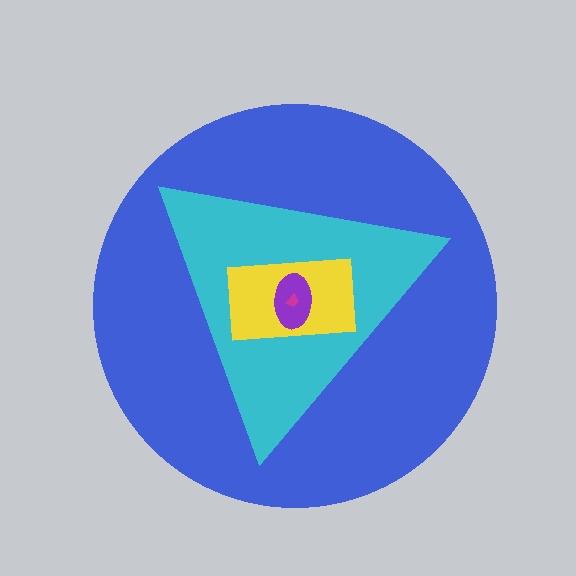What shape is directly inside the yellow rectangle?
The purple ellipse.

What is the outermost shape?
The blue circle.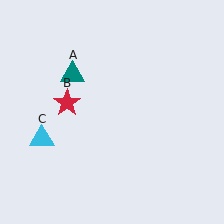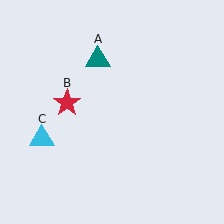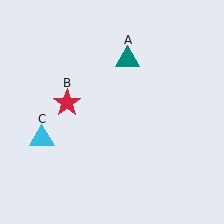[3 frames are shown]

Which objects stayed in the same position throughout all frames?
Red star (object B) and cyan triangle (object C) remained stationary.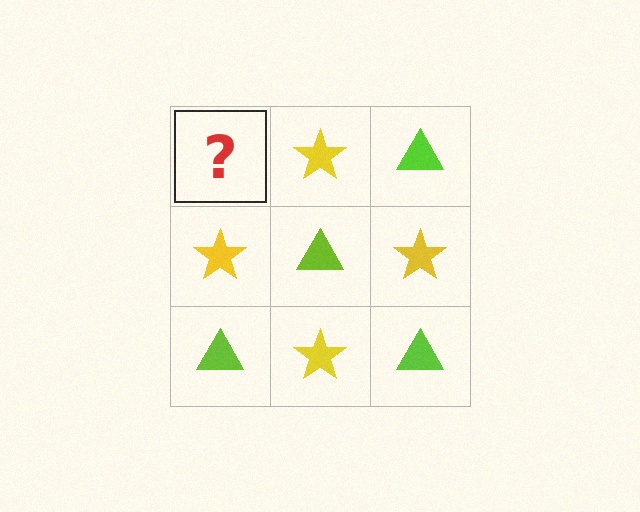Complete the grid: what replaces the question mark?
The question mark should be replaced with a lime triangle.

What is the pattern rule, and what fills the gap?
The rule is that it alternates lime triangle and yellow star in a checkerboard pattern. The gap should be filled with a lime triangle.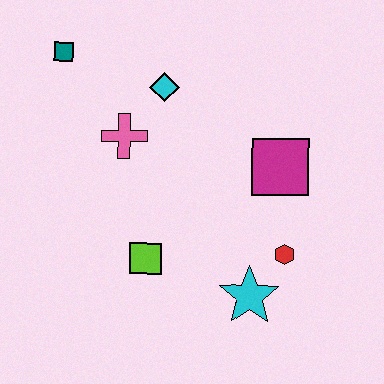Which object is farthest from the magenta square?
The teal square is farthest from the magenta square.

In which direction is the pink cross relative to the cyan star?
The pink cross is above the cyan star.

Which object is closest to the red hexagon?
The cyan star is closest to the red hexagon.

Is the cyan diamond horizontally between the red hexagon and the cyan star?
No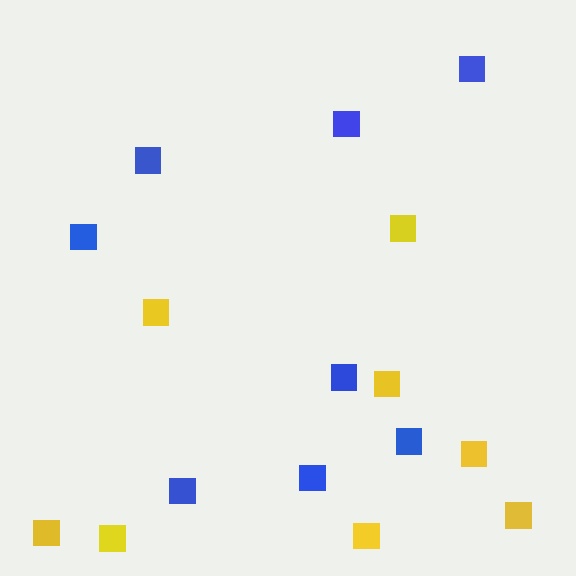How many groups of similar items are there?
There are 2 groups: one group of yellow squares (8) and one group of blue squares (8).